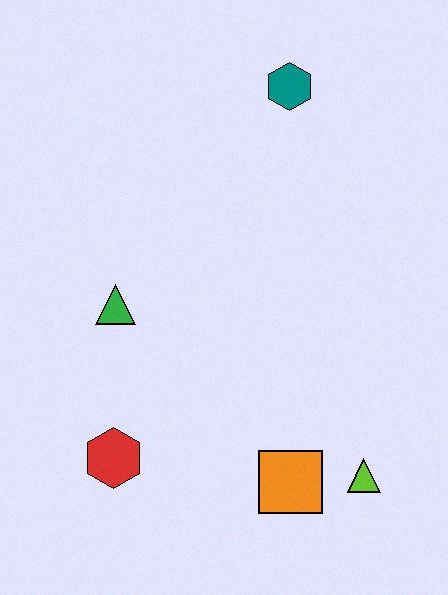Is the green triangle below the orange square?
No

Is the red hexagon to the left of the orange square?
Yes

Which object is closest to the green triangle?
The red hexagon is closest to the green triangle.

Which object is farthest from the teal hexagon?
The red hexagon is farthest from the teal hexagon.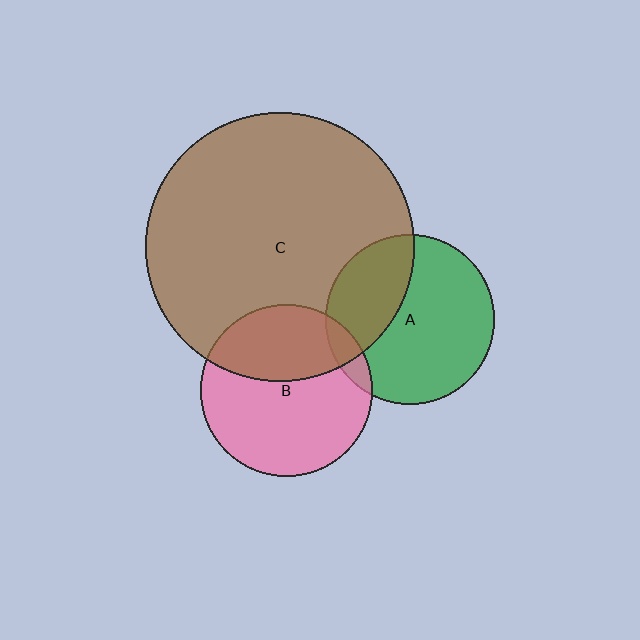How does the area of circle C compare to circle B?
Approximately 2.5 times.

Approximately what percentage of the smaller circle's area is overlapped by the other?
Approximately 35%.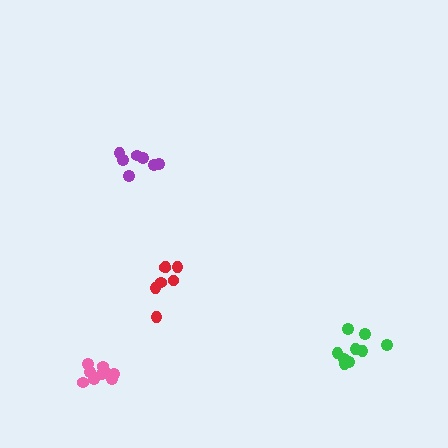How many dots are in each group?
Group 1: 7 dots, Group 2: 7 dots, Group 3: 9 dots, Group 4: 9 dots (32 total).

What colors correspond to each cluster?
The clusters are colored: purple, red, green, pink.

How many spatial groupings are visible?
There are 4 spatial groupings.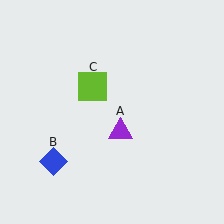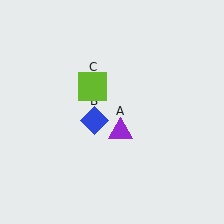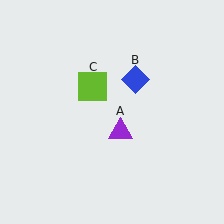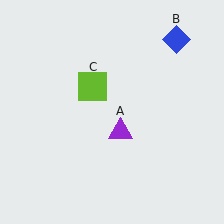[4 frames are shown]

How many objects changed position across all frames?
1 object changed position: blue diamond (object B).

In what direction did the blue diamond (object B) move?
The blue diamond (object B) moved up and to the right.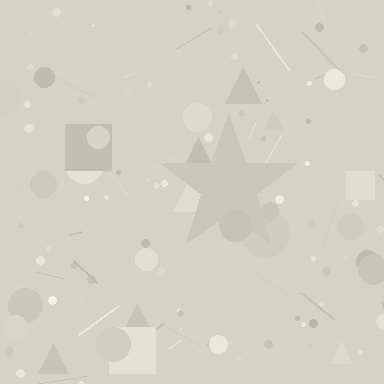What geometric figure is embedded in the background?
A star is embedded in the background.